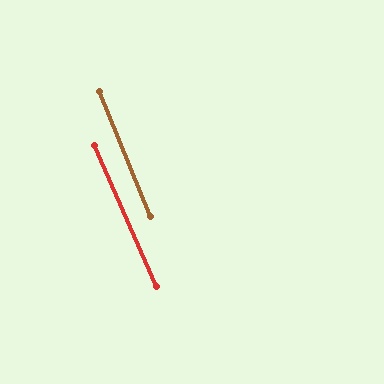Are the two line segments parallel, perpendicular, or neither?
Parallel — their directions differ by only 1.6°.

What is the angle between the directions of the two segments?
Approximately 2 degrees.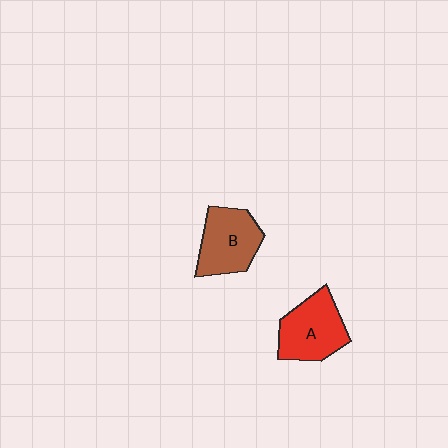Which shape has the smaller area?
Shape B (brown).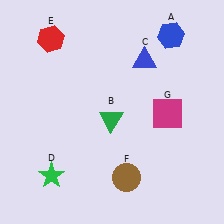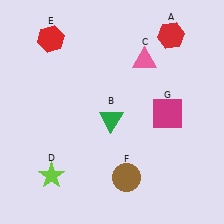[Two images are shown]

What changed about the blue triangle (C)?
In Image 1, C is blue. In Image 2, it changed to pink.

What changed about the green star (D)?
In Image 1, D is green. In Image 2, it changed to lime.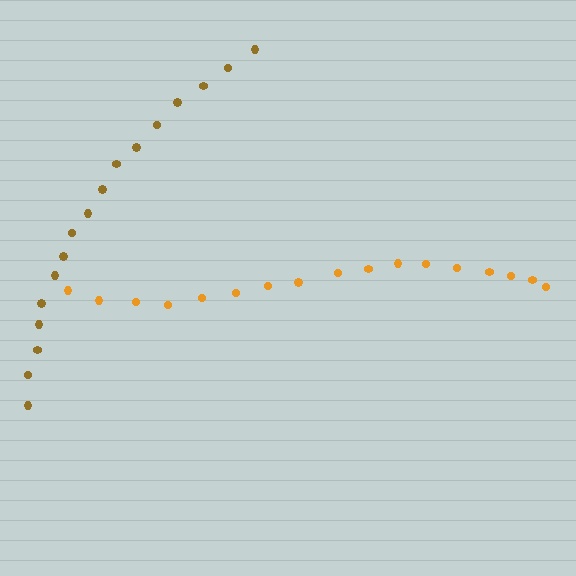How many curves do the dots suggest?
There are 2 distinct paths.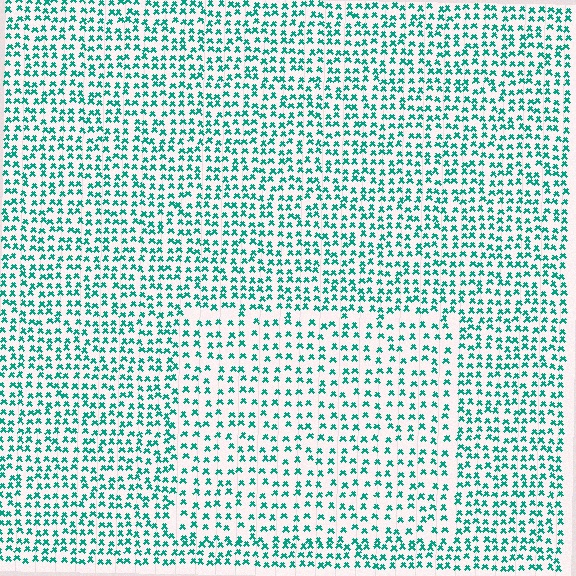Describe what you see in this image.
The image contains small teal elements arranged at two different densities. A rectangle-shaped region is visible where the elements are less densely packed than the surrounding area.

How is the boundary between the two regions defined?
The boundary is defined by a change in element density (approximately 1.5x ratio). All elements are the same color, size, and shape.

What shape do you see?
I see a rectangle.